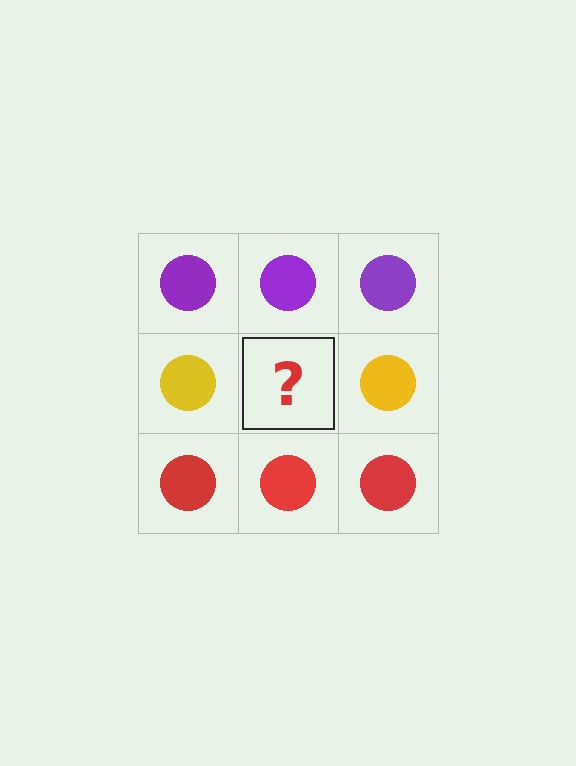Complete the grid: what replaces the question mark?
The question mark should be replaced with a yellow circle.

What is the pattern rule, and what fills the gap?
The rule is that each row has a consistent color. The gap should be filled with a yellow circle.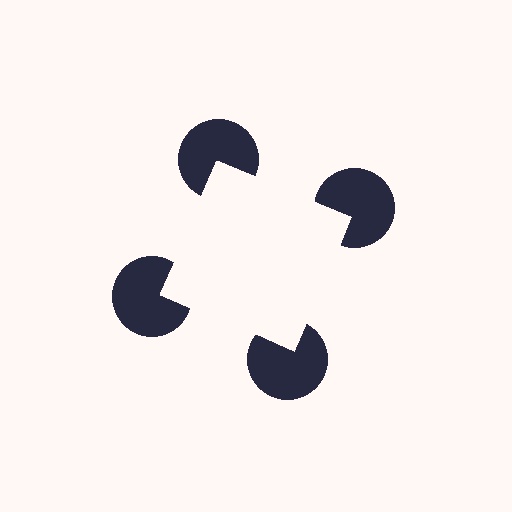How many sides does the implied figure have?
4 sides.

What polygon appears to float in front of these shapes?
An illusory square — its edges are inferred from the aligned wedge cuts in the pac-man discs, not physically drawn.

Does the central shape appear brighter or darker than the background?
It typically appears slightly brighter than the background, even though no actual brightness change is drawn.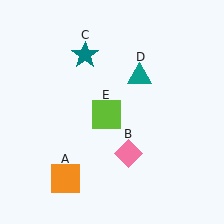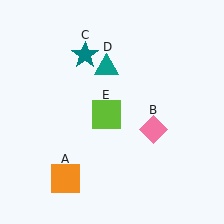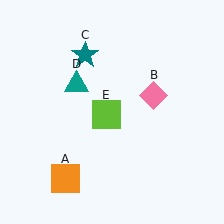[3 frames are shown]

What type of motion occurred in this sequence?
The pink diamond (object B), teal triangle (object D) rotated counterclockwise around the center of the scene.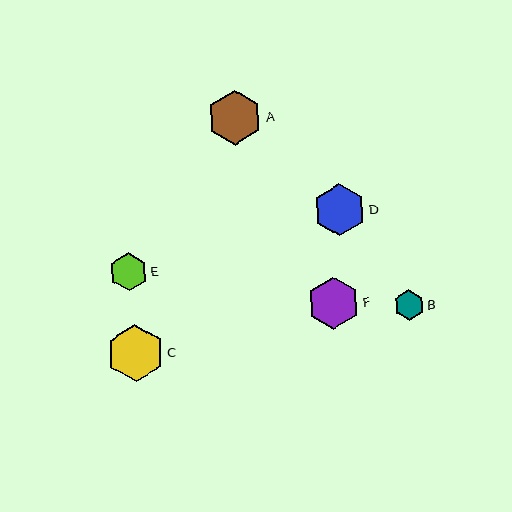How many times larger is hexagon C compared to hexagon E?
Hexagon C is approximately 1.5 times the size of hexagon E.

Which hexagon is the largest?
Hexagon C is the largest with a size of approximately 57 pixels.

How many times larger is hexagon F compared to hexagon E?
Hexagon F is approximately 1.4 times the size of hexagon E.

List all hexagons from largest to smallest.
From largest to smallest: C, A, F, D, E, B.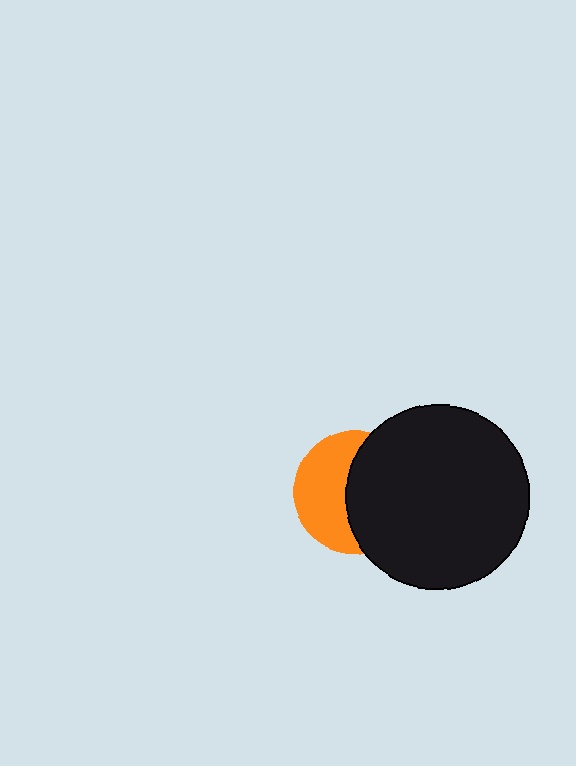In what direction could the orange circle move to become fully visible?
The orange circle could move left. That would shift it out from behind the black circle entirely.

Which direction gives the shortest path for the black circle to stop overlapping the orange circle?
Moving right gives the shortest separation.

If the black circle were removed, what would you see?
You would see the complete orange circle.